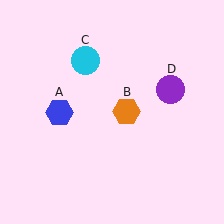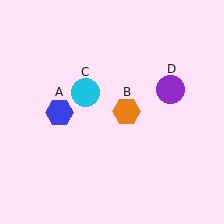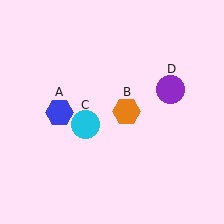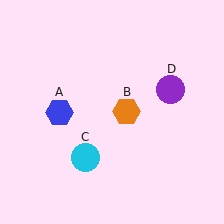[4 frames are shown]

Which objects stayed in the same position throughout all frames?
Blue hexagon (object A) and orange hexagon (object B) and purple circle (object D) remained stationary.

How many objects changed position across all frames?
1 object changed position: cyan circle (object C).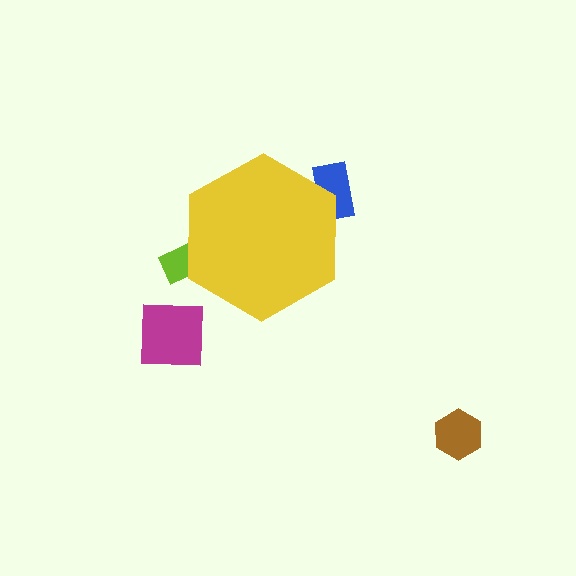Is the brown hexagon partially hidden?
No, the brown hexagon is fully visible.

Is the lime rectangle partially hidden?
Yes, the lime rectangle is partially hidden behind the yellow hexagon.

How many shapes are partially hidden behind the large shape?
2 shapes are partially hidden.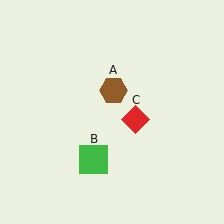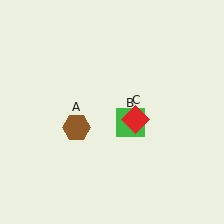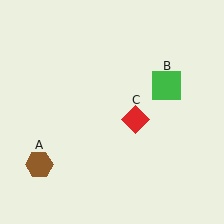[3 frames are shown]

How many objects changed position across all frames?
2 objects changed position: brown hexagon (object A), green square (object B).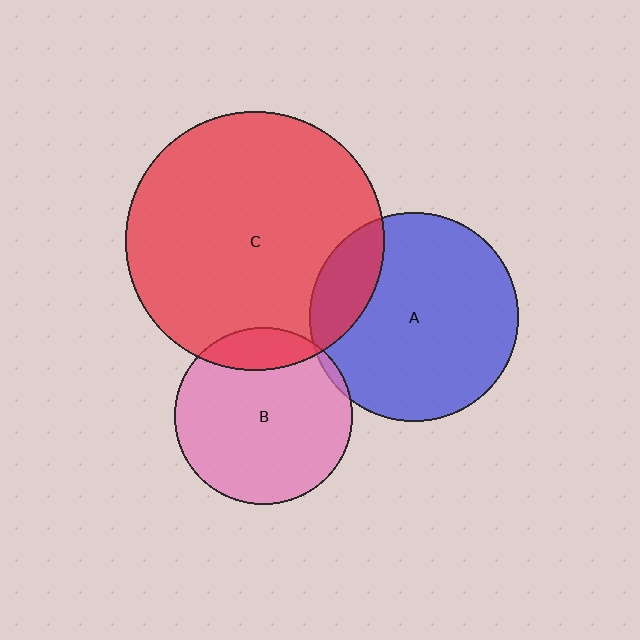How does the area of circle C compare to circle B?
Approximately 2.1 times.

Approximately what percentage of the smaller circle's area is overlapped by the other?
Approximately 15%.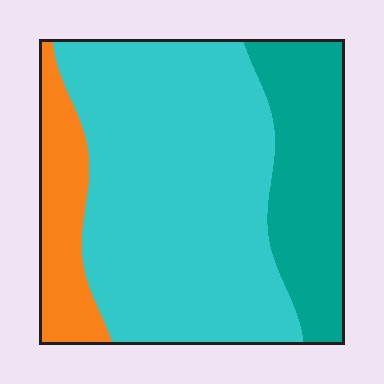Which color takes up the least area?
Orange, at roughly 15%.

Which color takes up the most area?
Cyan, at roughly 60%.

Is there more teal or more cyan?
Cyan.